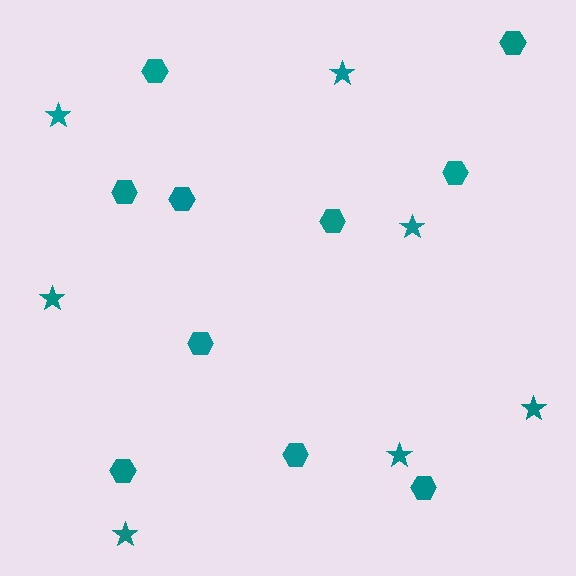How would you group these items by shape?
There are 2 groups: one group of stars (7) and one group of hexagons (10).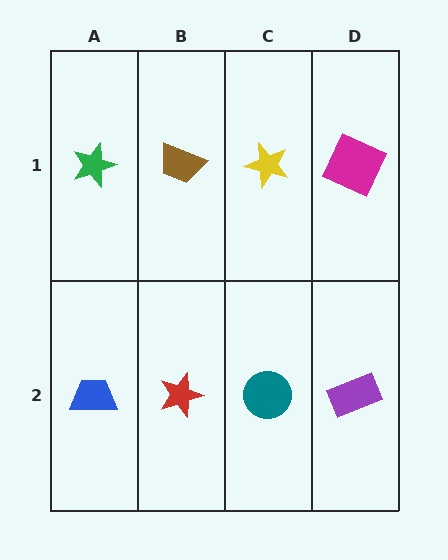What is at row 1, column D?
A magenta square.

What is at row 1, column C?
A yellow star.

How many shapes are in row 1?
4 shapes.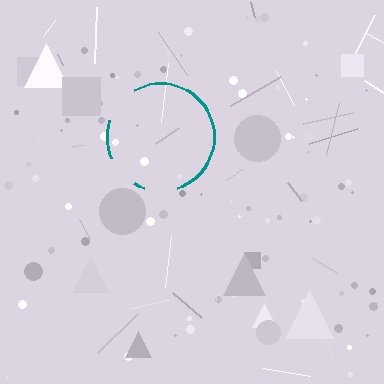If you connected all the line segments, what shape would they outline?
They would outline a circle.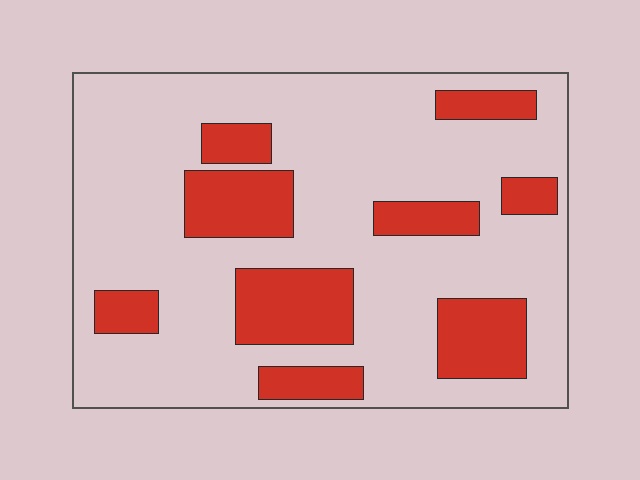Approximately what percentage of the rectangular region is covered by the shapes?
Approximately 25%.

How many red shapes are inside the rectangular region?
9.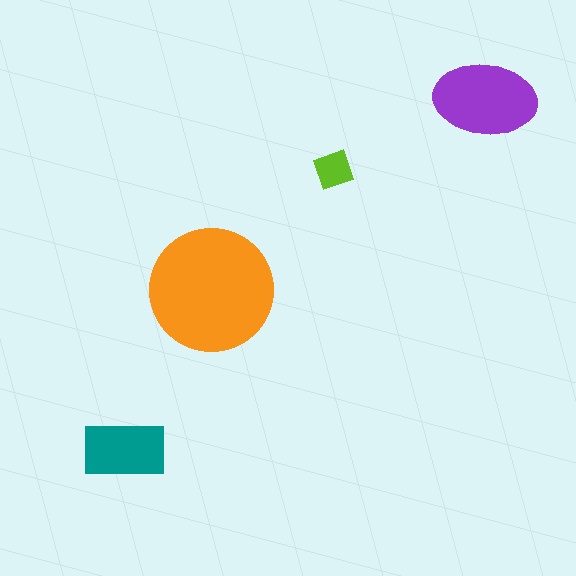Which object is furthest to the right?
The purple ellipse is rightmost.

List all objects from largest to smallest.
The orange circle, the purple ellipse, the teal rectangle, the lime square.